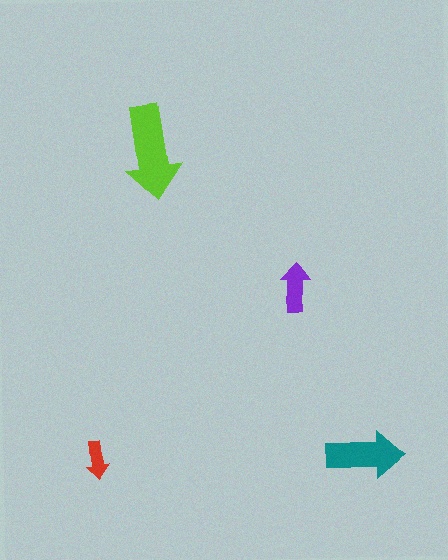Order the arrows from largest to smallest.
the lime one, the teal one, the purple one, the red one.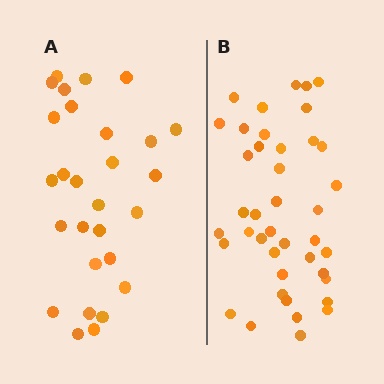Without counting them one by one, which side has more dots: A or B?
Region B (the right region) has more dots.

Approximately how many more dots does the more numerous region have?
Region B has approximately 15 more dots than region A.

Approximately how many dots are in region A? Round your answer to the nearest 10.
About 30 dots. (The exact count is 28, which rounds to 30.)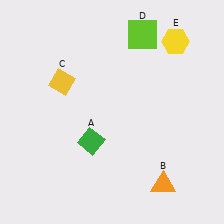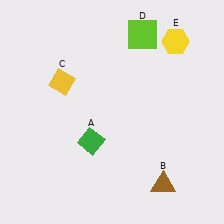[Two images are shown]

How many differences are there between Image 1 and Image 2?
There is 1 difference between the two images.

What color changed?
The triangle (B) changed from orange in Image 1 to brown in Image 2.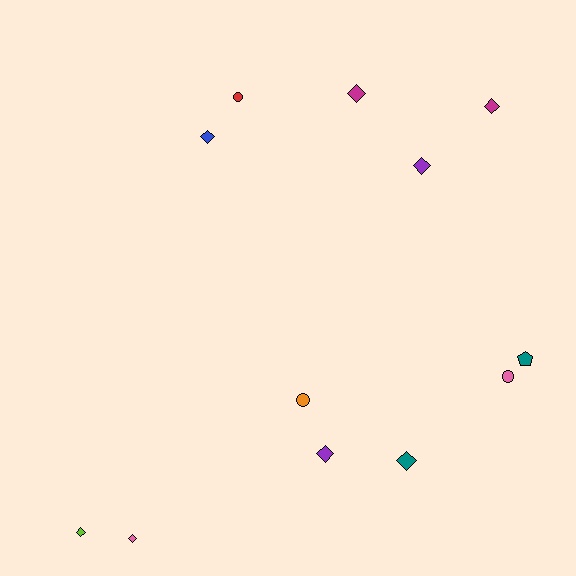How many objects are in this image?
There are 12 objects.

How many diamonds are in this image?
There are 8 diamonds.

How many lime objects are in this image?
There is 1 lime object.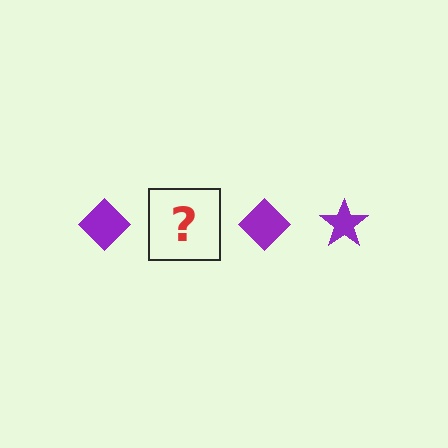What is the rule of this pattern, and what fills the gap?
The rule is that the pattern cycles through diamond, star shapes in purple. The gap should be filled with a purple star.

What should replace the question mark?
The question mark should be replaced with a purple star.